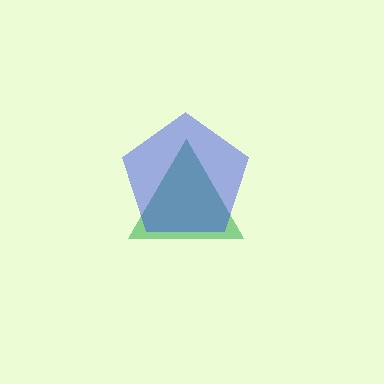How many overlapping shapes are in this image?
There are 2 overlapping shapes in the image.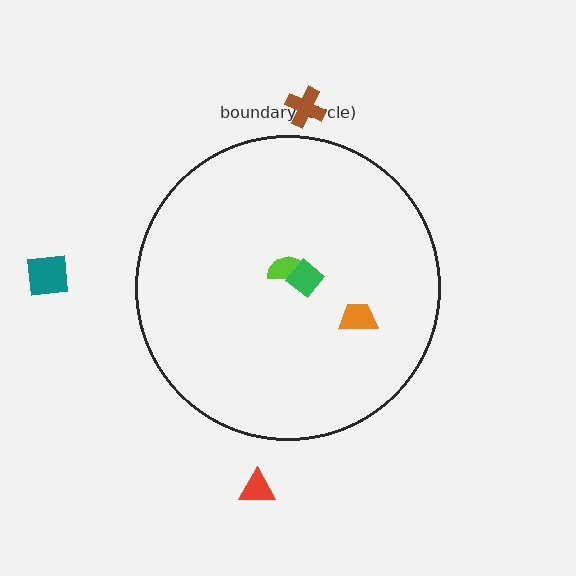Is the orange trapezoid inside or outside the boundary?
Inside.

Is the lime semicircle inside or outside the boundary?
Inside.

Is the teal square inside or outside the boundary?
Outside.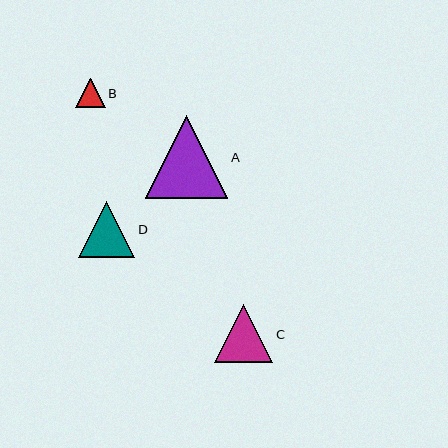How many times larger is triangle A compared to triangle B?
Triangle A is approximately 2.8 times the size of triangle B.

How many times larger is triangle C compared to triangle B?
Triangle C is approximately 2.0 times the size of triangle B.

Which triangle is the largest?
Triangle A is the largest with a size of approximately 83 pixels.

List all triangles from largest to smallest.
From largest to smallest: A, C, D, B.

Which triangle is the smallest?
Triangle B is the smallest with a size of approximately 29 pixels.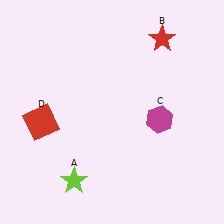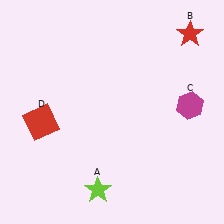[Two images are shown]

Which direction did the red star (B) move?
The red star (B) moved right.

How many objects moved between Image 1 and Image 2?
3 objects moved between the two images.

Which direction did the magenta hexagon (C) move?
The magenta hexagon (C) moved right.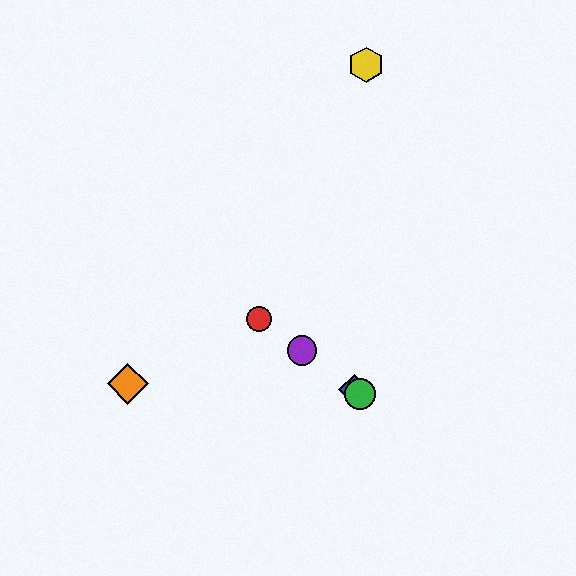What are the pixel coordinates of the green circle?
The green circle is at (360, 394).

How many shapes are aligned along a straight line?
4 shapes (the red circle, the blue diamond, the green circle, the purple circle) are aligned along a straight line.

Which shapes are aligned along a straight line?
The red circle, the blue diamond, the green circle, the purple circle are aligned along a straight line.